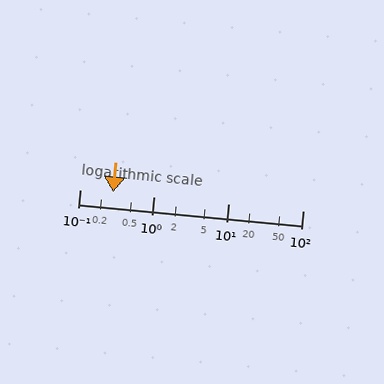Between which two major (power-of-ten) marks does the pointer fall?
The pointer is between 0.1 and 1.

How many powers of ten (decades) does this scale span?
The scale spans 3 decades, from 0.1 to 100.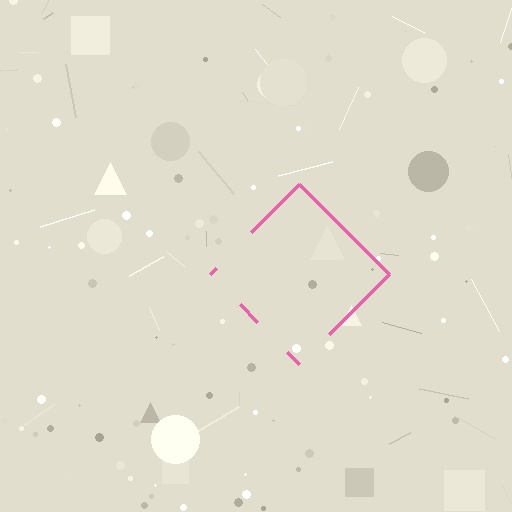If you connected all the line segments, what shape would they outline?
They would outline a diamond.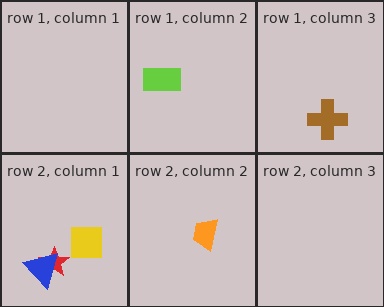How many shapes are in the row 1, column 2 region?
1.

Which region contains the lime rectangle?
The row 1, column 2 region.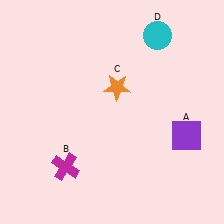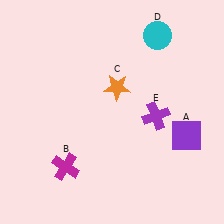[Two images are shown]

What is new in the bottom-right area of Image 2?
A purple cross (E) was added in the bottom-right area of Image 2.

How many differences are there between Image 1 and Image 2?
There is 1 difference between the two images.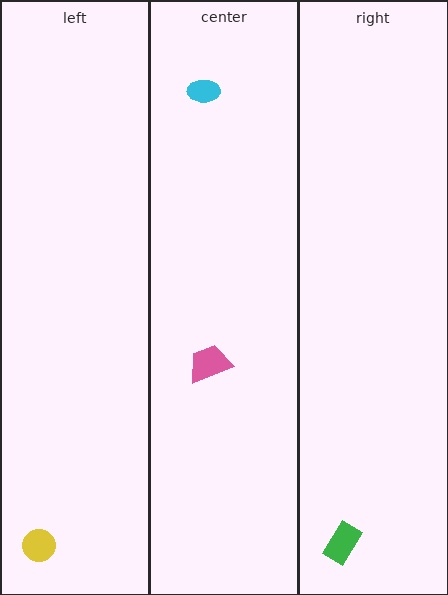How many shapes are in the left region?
1.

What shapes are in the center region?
The pink trapezoid, the cyan ellipse.